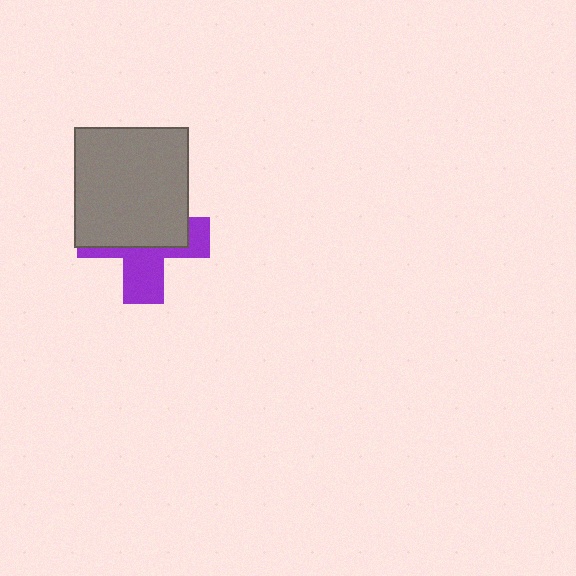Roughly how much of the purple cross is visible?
A small part of it is visible (roughly 42%).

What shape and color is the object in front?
The object in front is a gray rectangle.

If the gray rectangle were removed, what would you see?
You would see the complete purple cross.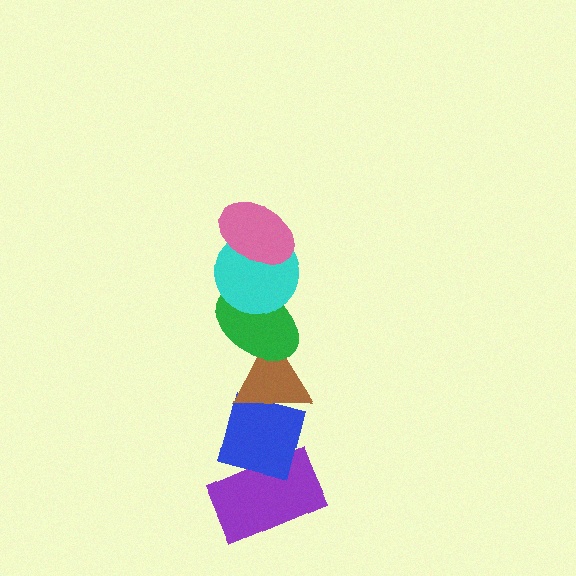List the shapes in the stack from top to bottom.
From top to bottom: the pink ellipse, the cyan circle, the green ellipse, the brown triangle, the blue square, the purple rectangle.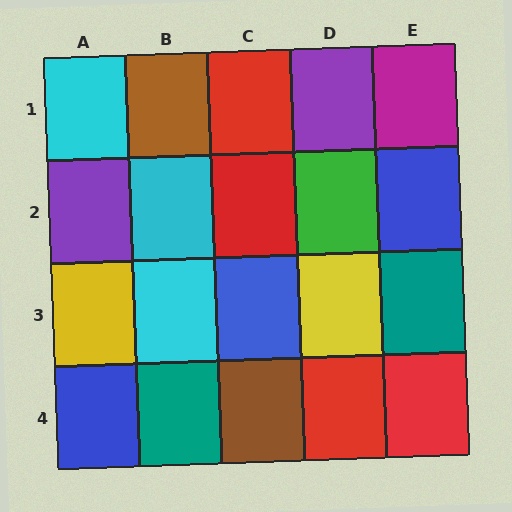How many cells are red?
4 cells are red.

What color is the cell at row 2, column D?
Green.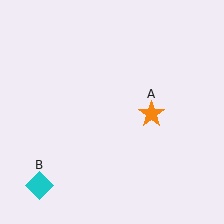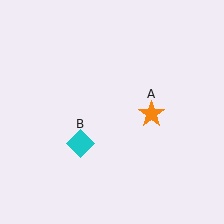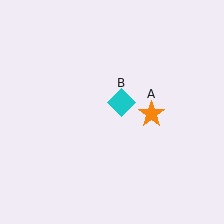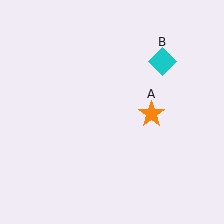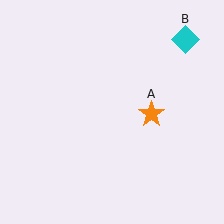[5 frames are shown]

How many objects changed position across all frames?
1 object changed position: cyan diamond (object B).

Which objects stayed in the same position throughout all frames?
Orange star (object A) remained stationary.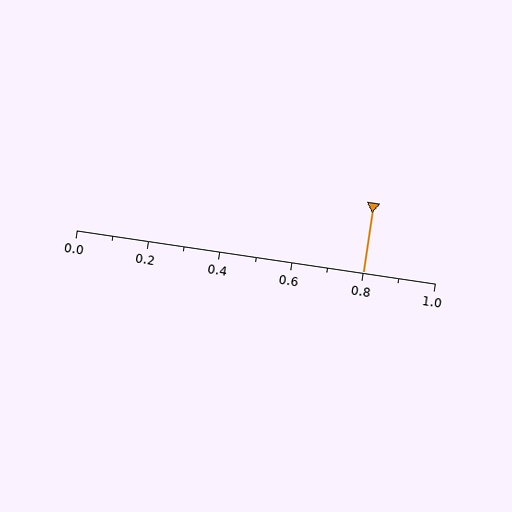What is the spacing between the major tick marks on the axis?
The major ticks are spaced 0.2 apart.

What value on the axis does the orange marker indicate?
The marker indicates approximately 0.8.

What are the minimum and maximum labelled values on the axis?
The axis runs from 0.0 to 1.0.